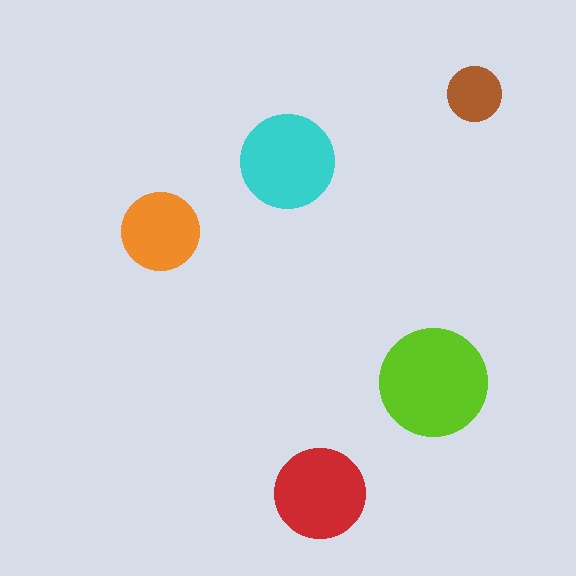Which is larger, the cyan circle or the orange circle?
The cyan one.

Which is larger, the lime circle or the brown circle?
The lime one.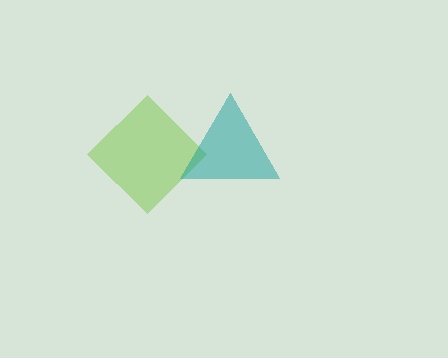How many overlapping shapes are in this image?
There are 2 overlapping shapes in the image.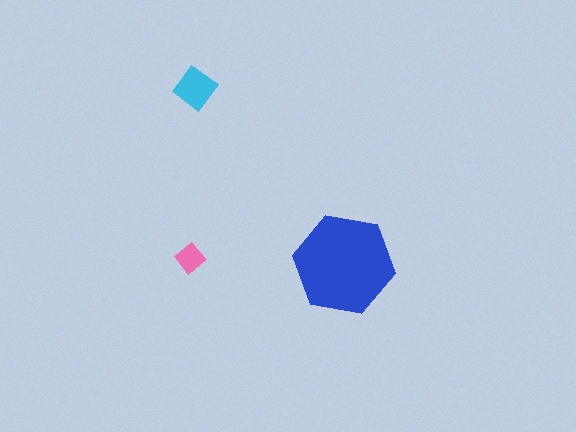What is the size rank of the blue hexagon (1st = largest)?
1st.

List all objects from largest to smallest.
The blue hexagon, the cyan diamond, the pink diamond.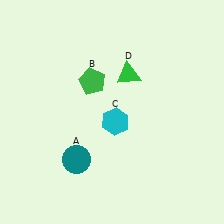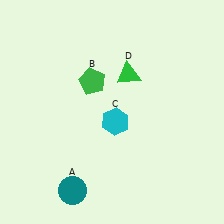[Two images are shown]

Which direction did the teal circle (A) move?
The teal circle (A) moved down.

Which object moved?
The teal circle (A) moved down.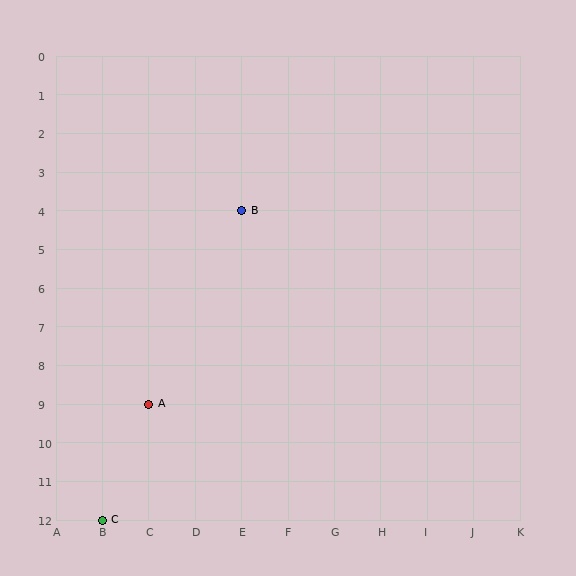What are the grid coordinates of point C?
Point C is at grid coordinates (B, 12).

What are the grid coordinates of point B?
Point B is at grid coordinates (E, 4).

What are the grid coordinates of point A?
Point A is at grid coordinates (C, 9).